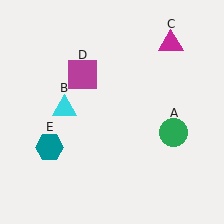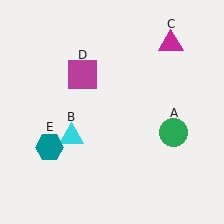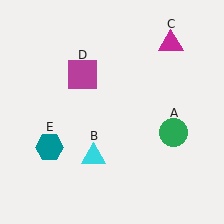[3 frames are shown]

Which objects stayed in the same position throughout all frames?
Green circle (object A) and magenta triangle (object C) and magenta square (object D) and teal hexagon (object E) remained stationary.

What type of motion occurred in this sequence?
The cyan triangle (object B) rotated counterclockwise around the center of the scene.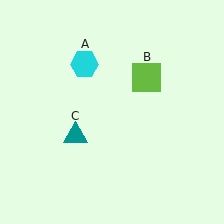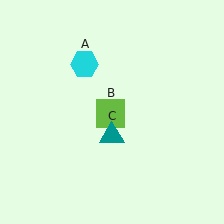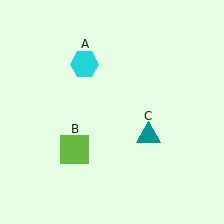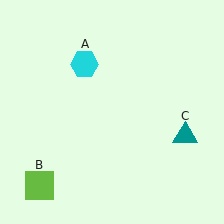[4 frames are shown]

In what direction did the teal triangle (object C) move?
The teal triangle (object C) moved right.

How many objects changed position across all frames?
2 objects changed position: lime square (object B), teal triangle (object C).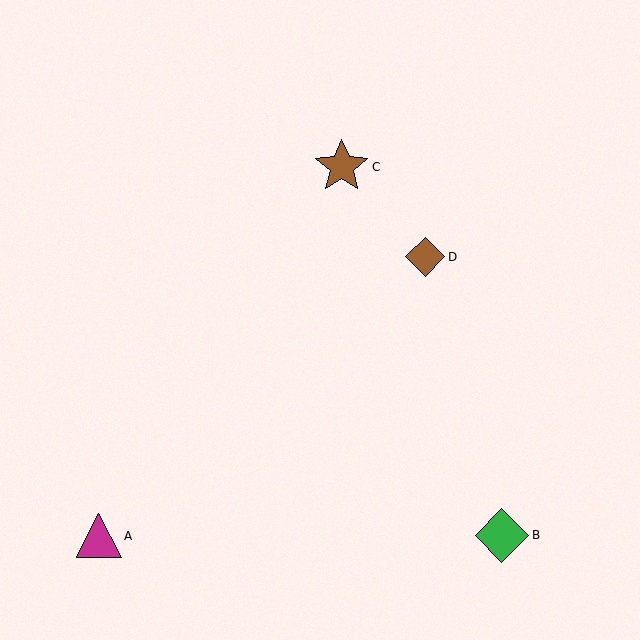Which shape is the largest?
The brown star (labeled C) is the largest.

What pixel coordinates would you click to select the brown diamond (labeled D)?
Click at (425, 257) to select the brown diamond D.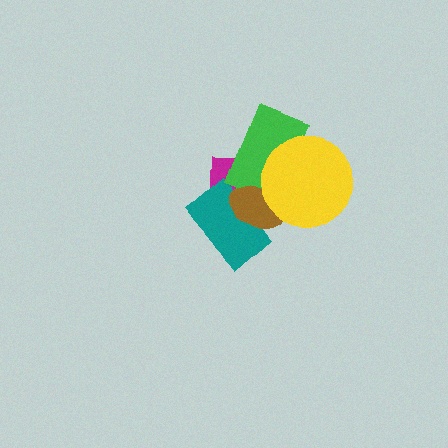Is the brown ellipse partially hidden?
Yes, it is partially covered by another shape.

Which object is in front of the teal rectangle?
The brown ellipse is in front of the teal rectangle.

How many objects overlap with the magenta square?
4 objects overlap with the magenta square.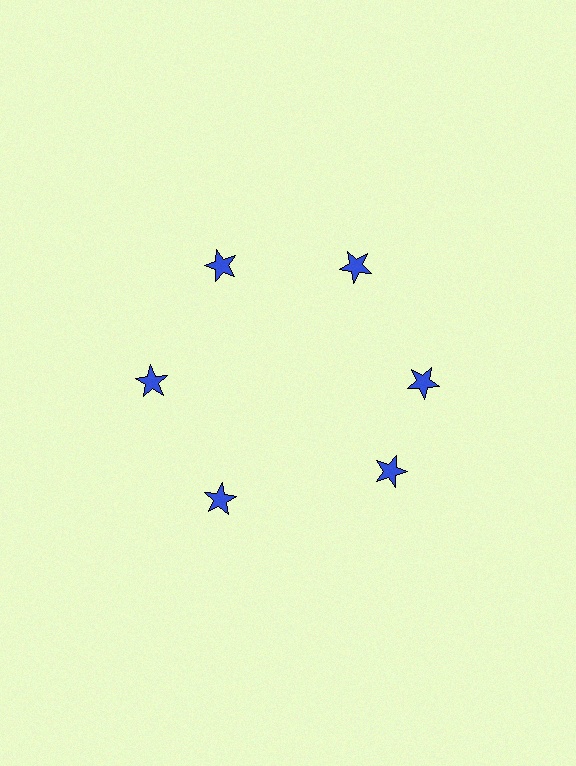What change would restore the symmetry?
The symmetry would be restored by rotating it back into even spacing with its neighbors so that all 6 stars sit at equal angles and equal distance from the center.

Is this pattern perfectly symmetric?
No. The 6 blue stars are arranged in a ring, but one element near the 5 o'clock position is rotated out of alignment along the ring, breaking the 6-fold rotational symmetry.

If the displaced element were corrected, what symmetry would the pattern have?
It would have 6-fold rotational symmetry — the pattern would map onto itself every 60 degrees.